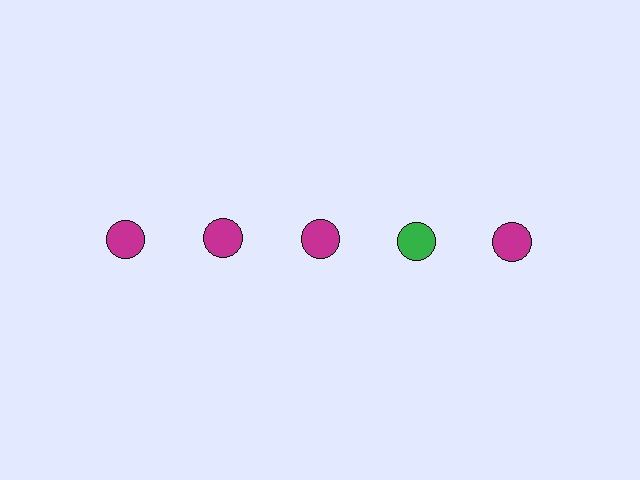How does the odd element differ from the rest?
It has a different color: green instead of magenta.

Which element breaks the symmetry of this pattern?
The green circle in the top row, second from right column breaks the symmetry. All other shapes are magenta circles.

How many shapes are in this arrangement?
There are 5 shapes arranged in a grid pattern.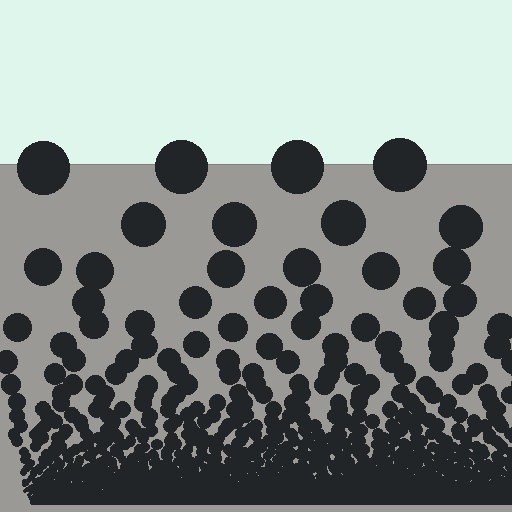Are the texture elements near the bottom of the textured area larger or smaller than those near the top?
Smaller. The gradient is inverted — elements near the bottom are smaller and denser.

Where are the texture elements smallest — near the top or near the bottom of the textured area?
Near the bottom.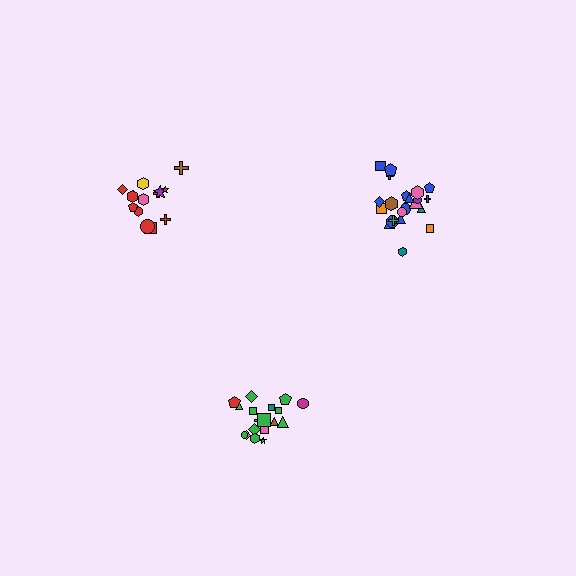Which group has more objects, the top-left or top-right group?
The top-right group.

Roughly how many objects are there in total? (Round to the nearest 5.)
Roughly 55 objects in total.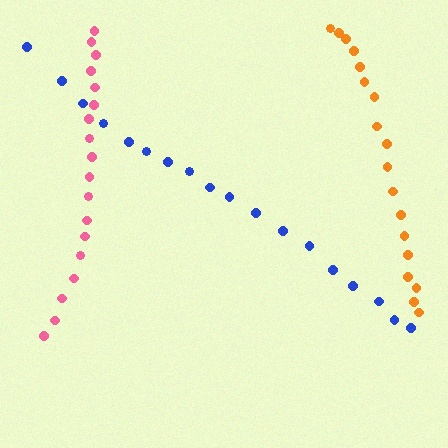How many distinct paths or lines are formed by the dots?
There are 3 distinct paths.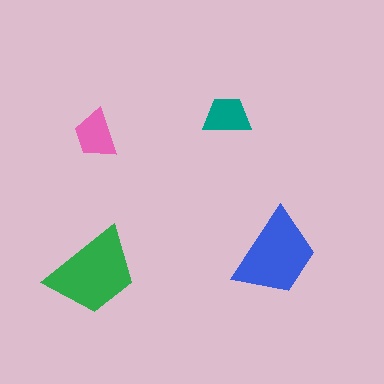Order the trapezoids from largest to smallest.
the green one, the blue one, the pink one, the teal one.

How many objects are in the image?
There are 4 objects in the image.